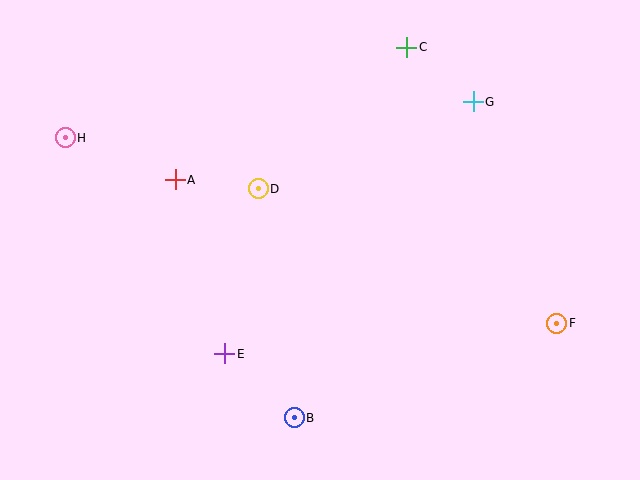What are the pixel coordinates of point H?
Point H is at (65, 138).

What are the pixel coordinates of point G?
Point G is at (473, 102).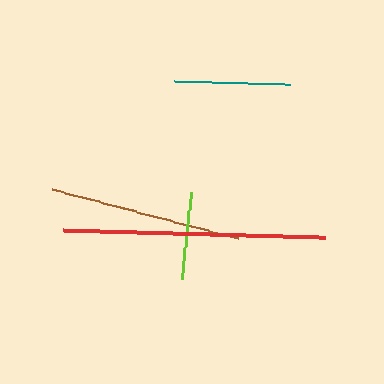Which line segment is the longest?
The red line is the longest at approximately 262 pixels.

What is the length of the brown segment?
The brown segment is approximately 192 pixels long.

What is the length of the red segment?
The red segment is approximately 262 pixels long.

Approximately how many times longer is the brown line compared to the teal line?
The brown line is approximately 1.6 times the length of the teal line.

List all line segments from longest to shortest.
From longest to shortest: red, brown, teal, lime.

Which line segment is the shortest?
The lime line is the shortest at approximately 87 pixels.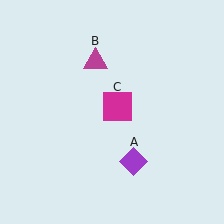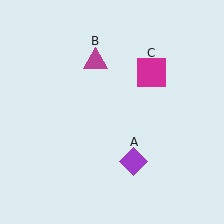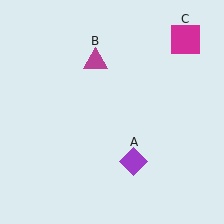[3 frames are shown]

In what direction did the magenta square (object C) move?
The magenta square (object C) moved up and to the right.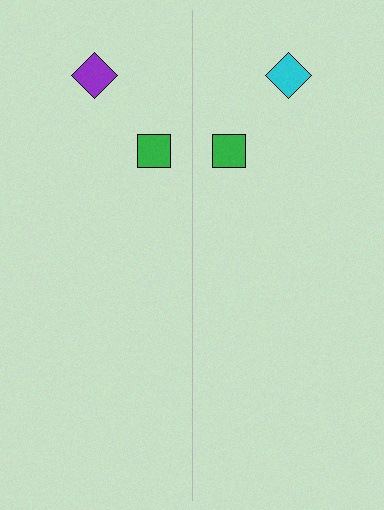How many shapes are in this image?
There are 4 shapes in this image.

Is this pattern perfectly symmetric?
No, the pattern is not perfectly symmetric. The cyan diamond on the right side breaks the symmetry — its mirror counterpart is purple.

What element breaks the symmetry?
The cyan diamond on the right side breaks the symmetry — its mirror counterpart is purple.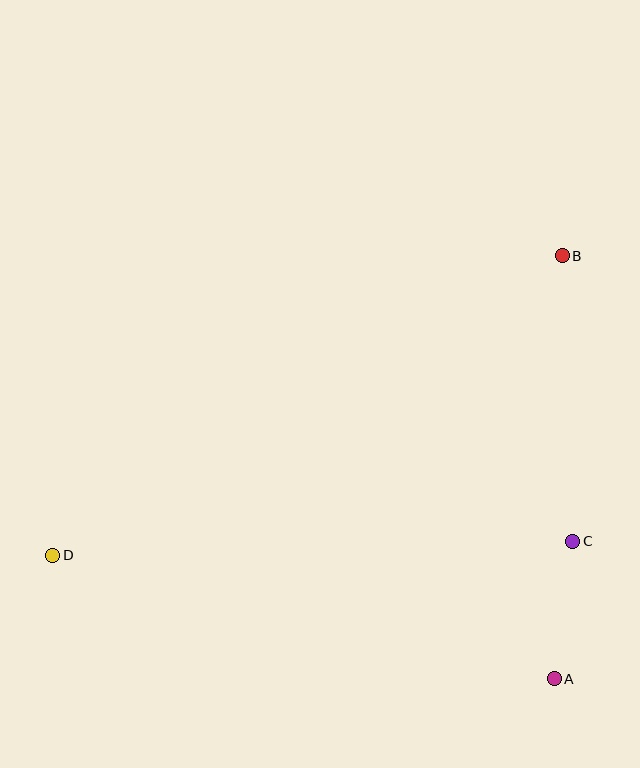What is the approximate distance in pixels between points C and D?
The distance between C and D is approximately 520 pixels.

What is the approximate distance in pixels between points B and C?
The distance between B and C is approximately 286 pixels.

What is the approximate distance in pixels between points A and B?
The distance between A and B is approximately 423 pixels.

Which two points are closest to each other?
Points A and C are closest to each other.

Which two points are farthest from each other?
Points B and D are farthest from each other.